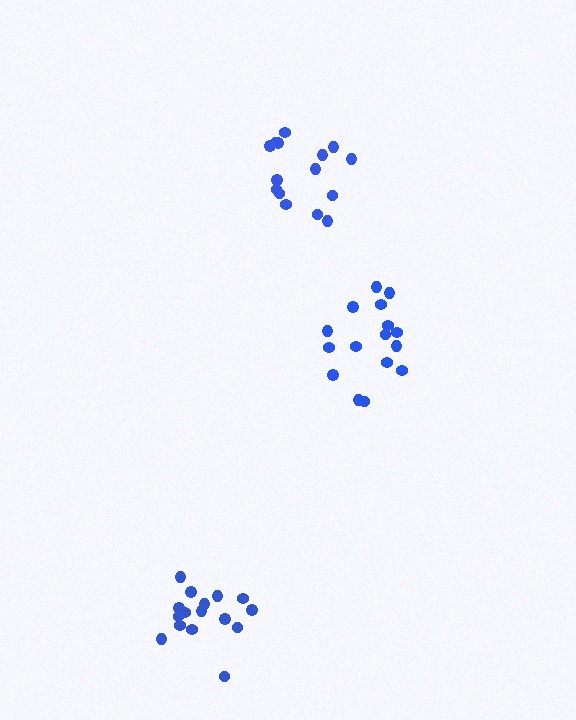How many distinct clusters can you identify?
There are 3 distinct clusters.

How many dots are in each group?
Group 1: 16 dots, Group 2: 16 dots, Group 3: 15 dots (47 total).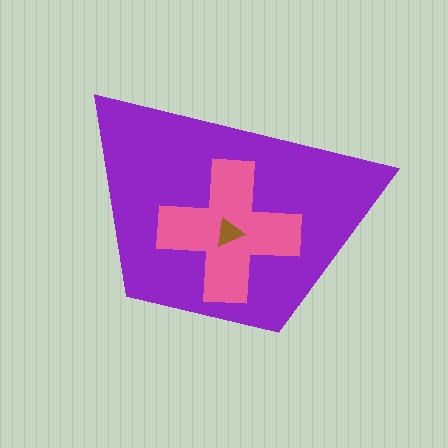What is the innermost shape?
The brown triangle.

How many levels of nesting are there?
3.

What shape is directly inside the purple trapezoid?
The pink cross.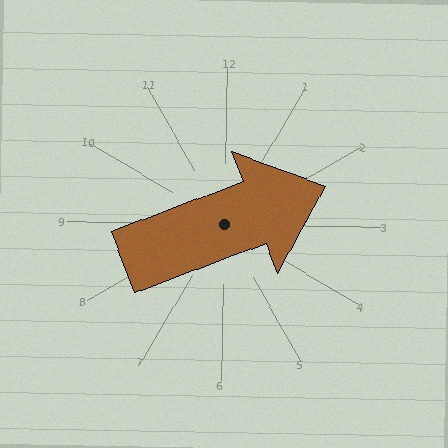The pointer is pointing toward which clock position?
Roughly 2 o'clock.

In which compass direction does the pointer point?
East.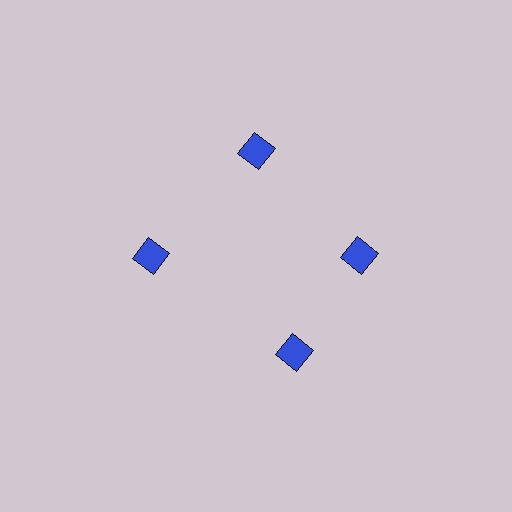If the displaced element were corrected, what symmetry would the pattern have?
It would have 4-fold rotational symmetry — the pattern would map onto itself every 90 degrees.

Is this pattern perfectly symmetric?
No. The 4 blue squares are arranged in a ring, but one element near the 6 o'clock position is rotated out of alignment along the ring, breaking the 4-fold rotational symmetry.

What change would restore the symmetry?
The symmetry would be restored by rotating it back into even spacing with its neighbors so that all 4 squares sit at equal angles and equal distance from the center.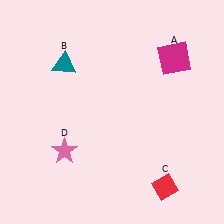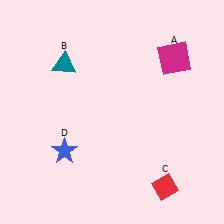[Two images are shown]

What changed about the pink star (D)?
In Image 1, D is pink. In Image 2, it changed to blue.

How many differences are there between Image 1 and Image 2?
There is 1 difference between the two images.